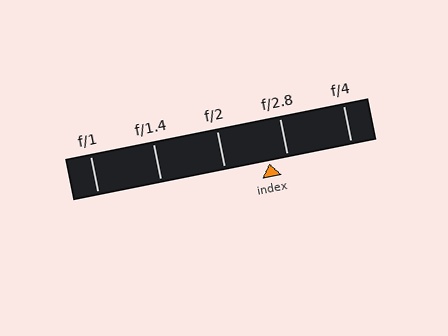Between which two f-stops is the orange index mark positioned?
The index mark is between f/2 and f/2.8.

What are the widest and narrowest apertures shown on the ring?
The widest aperture shown is f/1 and the narrowest is f/4.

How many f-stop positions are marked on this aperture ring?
There are 5 f-stop positions marked.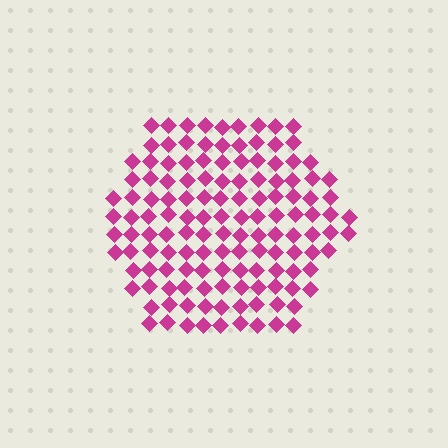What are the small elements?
The small elements are diamonds.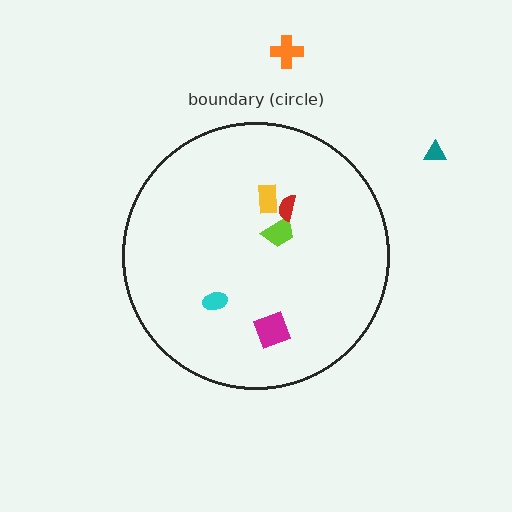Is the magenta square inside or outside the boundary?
Inside.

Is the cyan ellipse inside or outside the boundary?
Inside.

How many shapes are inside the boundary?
5 inside, 2 outside.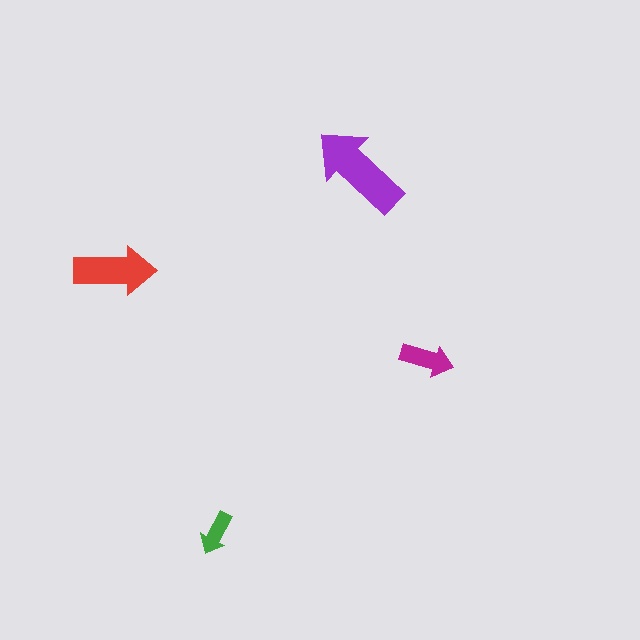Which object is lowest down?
The green arrow is bottommost.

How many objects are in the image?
There are 4 objects in the image.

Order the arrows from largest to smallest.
the purple one, the red one, the magenta one, the green one.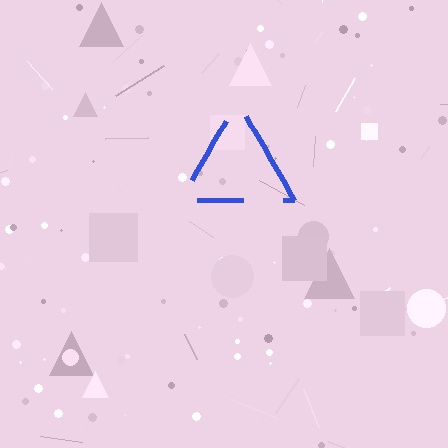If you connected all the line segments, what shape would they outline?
They would outline a triangle.